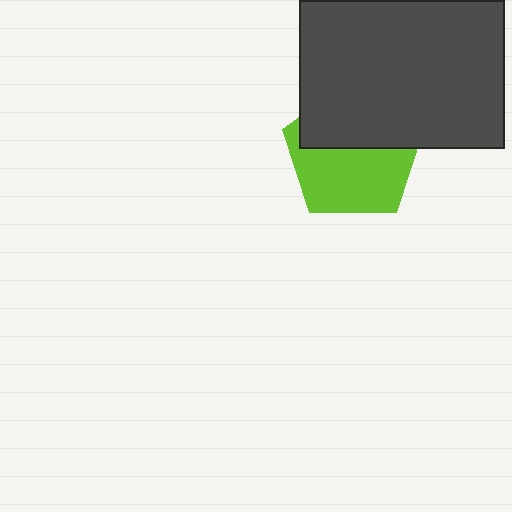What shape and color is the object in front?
The object in front is a dark gray rectangle.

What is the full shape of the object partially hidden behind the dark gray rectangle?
The partially hidden object is a lime pentagon.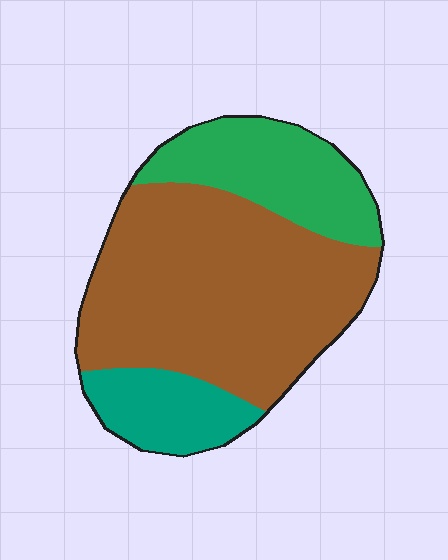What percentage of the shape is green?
Green covers 23% of the shape.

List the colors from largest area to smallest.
From largest to smallest: brown, green, teal.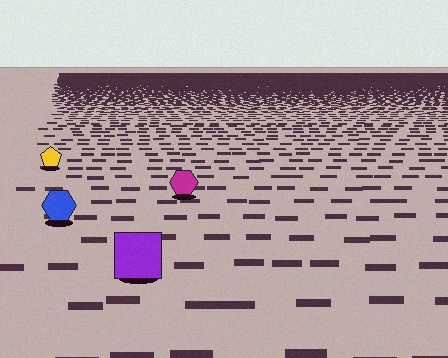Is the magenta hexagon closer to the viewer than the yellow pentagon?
Yes. The magenta hexagon is closer — you can tell from the texture gradient: the ground texture is coarser near it.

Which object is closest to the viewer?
The purple square is closest. The texture marks near it are larger and more spread out.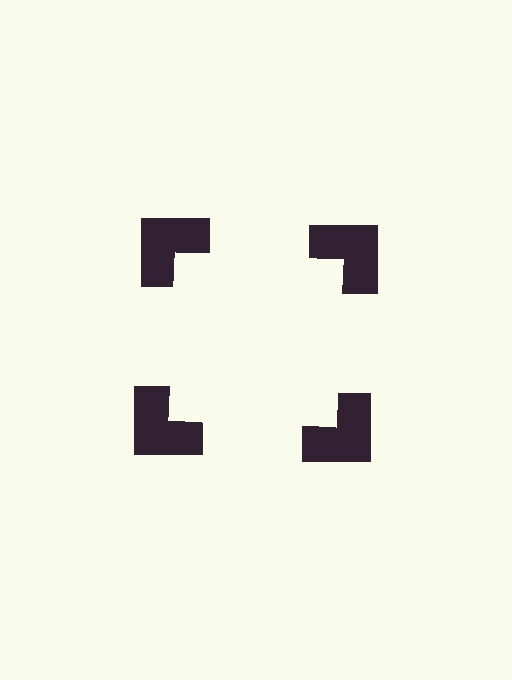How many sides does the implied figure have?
4 sides.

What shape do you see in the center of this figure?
An illusory square — its edges are inferred from the aligned wedge cuts in the notched squares, not physically drawn.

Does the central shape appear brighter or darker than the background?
It typically appears slightly brighter than the background, even though no actual brightness change is drawn.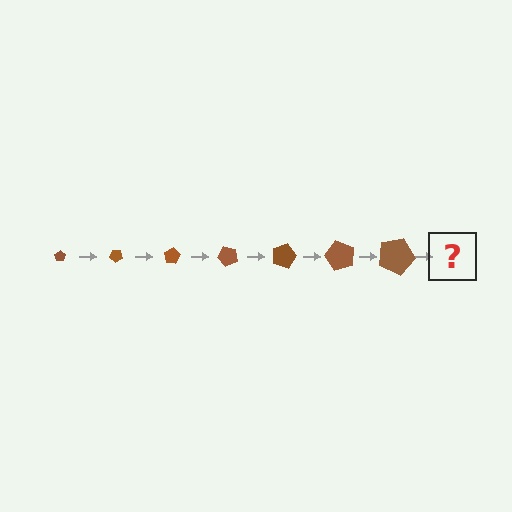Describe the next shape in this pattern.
It should be a pentagon, larger than the previous one and rotated 280 degrees from the start.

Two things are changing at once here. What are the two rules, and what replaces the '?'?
The two rules are that the pentagon grows larger each step and it rotates 40 degrees each step. The '?' should be a pentagon, larger than the previous one and rotated 280 degrees from the start.